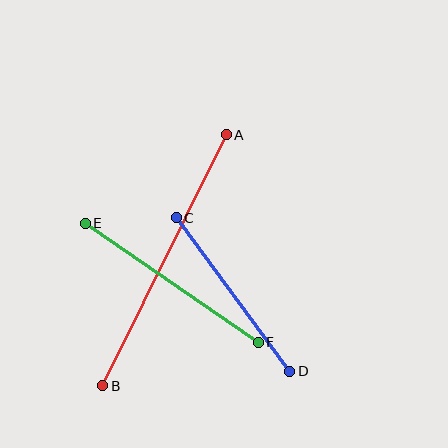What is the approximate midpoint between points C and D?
The midpoint is at approximately (233, 295) pixels.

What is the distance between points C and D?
The distance is approximately 191 pixels.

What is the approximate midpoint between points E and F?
The midpoint is at approximately (172, 283) pixels.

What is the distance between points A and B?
The distance is approximately 280 pixels.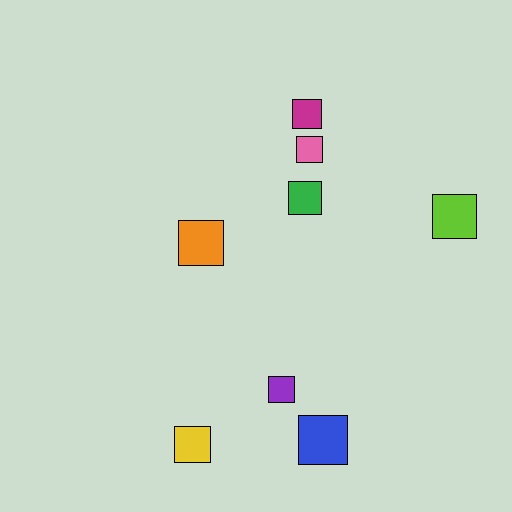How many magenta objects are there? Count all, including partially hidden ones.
There is 1 magenta object.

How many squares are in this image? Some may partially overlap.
There are 8 squares.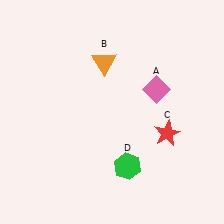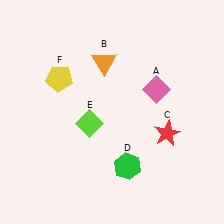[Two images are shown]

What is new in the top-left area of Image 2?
A yellow pentagon (F) was added in the top-left area of Image 2.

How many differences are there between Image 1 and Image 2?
There are 2 differences between the two images.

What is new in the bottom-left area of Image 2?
A lime diamond (E) was added in the bottom-left area of Image 2.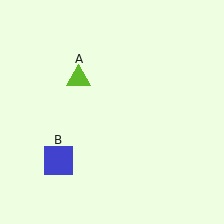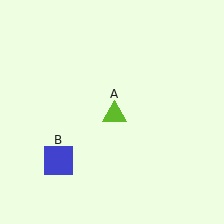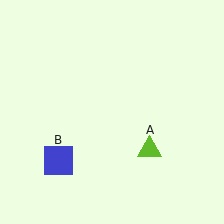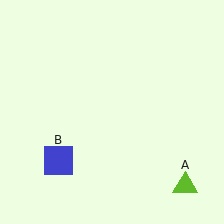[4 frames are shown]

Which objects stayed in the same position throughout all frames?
Blue square (object B) remained stationary.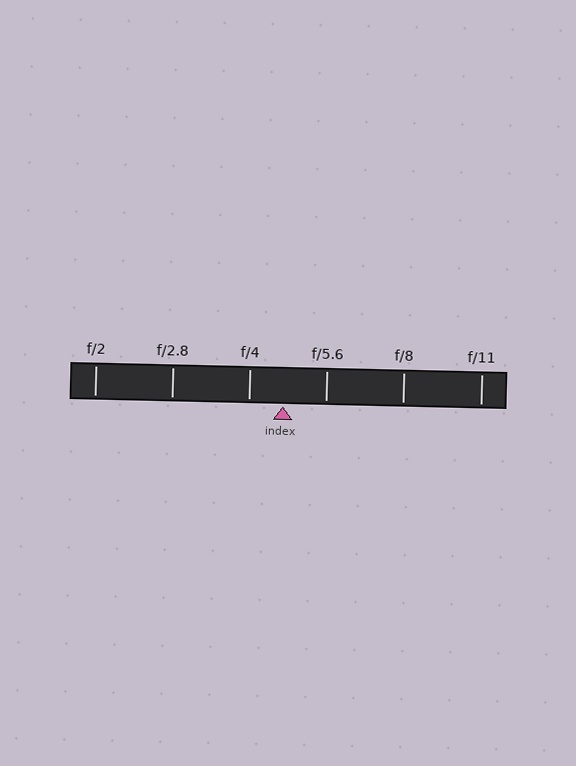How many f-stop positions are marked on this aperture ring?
There are 6 f-stop positions marked.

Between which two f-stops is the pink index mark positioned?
The index mark is between f/4 and f/5.6.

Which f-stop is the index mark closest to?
The index mark is closest to f/4.